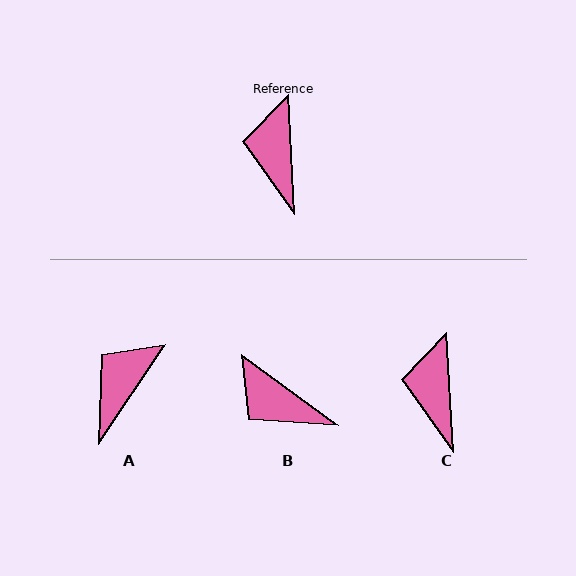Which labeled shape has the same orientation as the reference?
C.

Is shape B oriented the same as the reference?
No, it is off by about 51 degrees.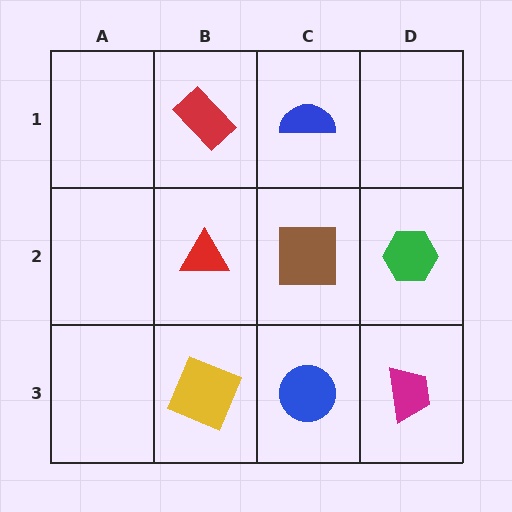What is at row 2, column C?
A brown square.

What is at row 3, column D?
A magenta trapezoid.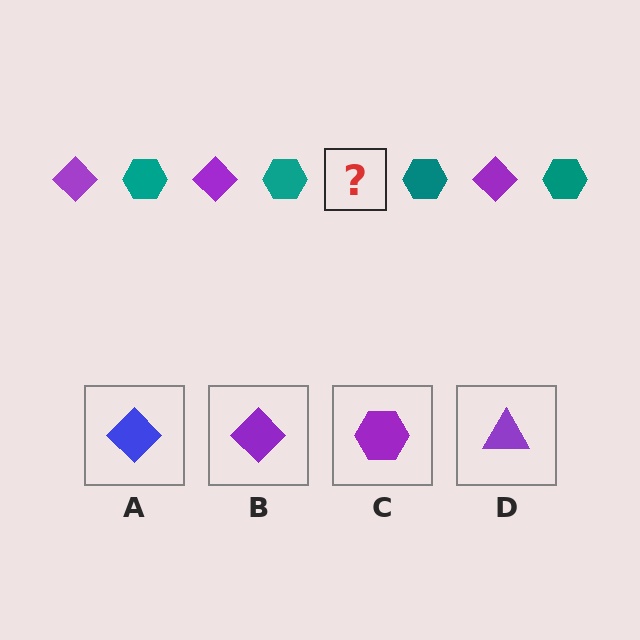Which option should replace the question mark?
Option B.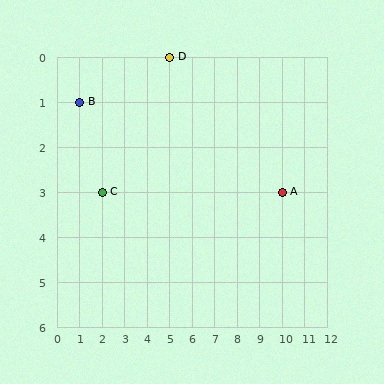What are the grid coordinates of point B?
Point B is at grid coordinates (1, 1).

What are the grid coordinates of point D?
Point D is at grid coordinates (5, 0).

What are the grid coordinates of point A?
Point A is at grid coordinates (10, 3).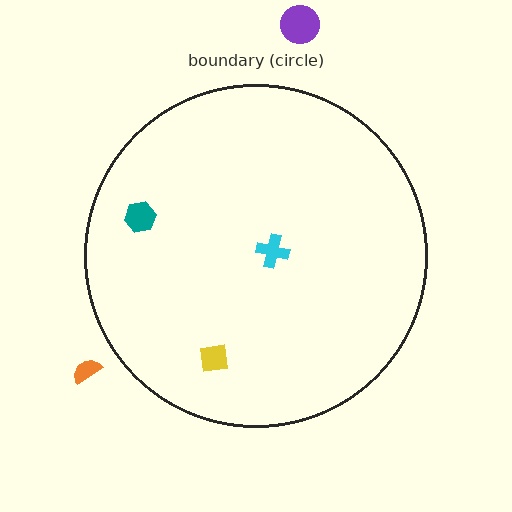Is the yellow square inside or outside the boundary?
Inside.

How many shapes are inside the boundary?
3 inside, 2 outside.